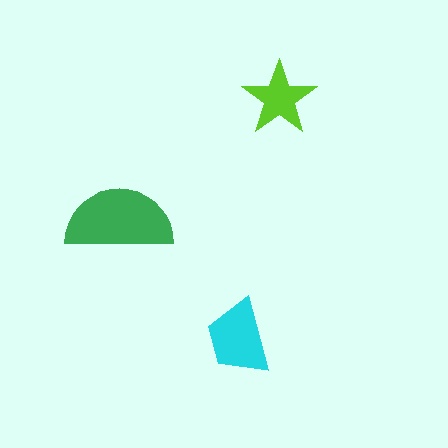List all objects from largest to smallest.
The green semicircle, the cyan trapezoid, the lime star.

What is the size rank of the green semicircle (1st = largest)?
1st.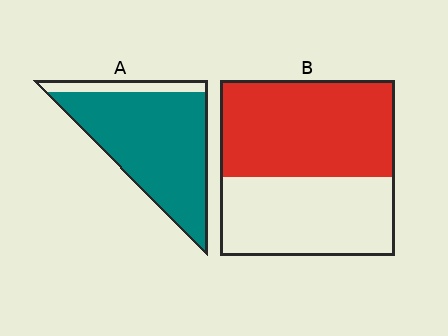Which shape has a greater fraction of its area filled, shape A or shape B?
Shape A.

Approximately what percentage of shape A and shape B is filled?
A is approximately 85% and B is approximately 55%.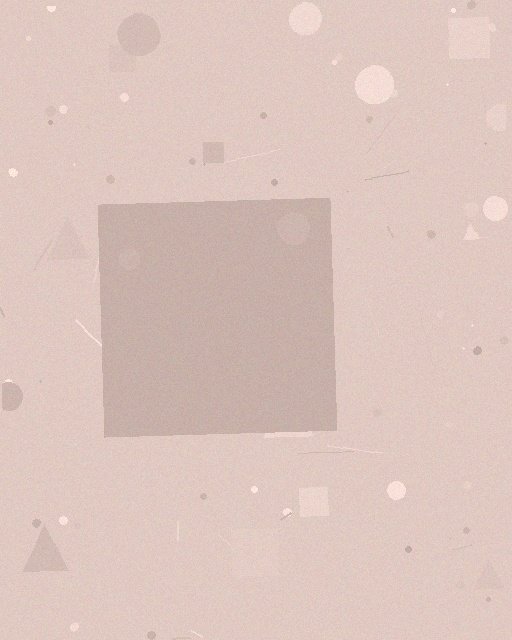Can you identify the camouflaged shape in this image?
The camouflaged shape is a square.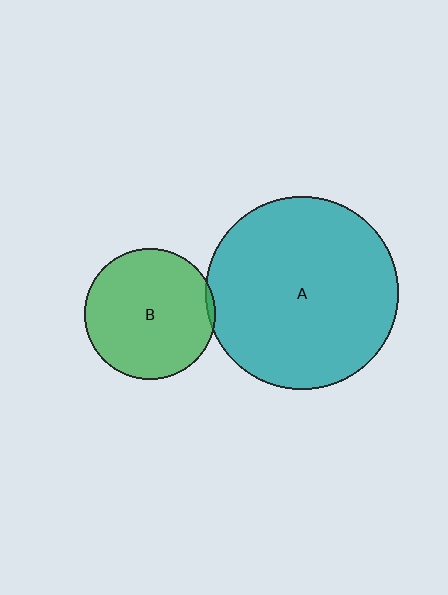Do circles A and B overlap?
Yes.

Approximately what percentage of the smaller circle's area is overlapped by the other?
Approximately 5%.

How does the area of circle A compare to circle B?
Approximately 2.2 times.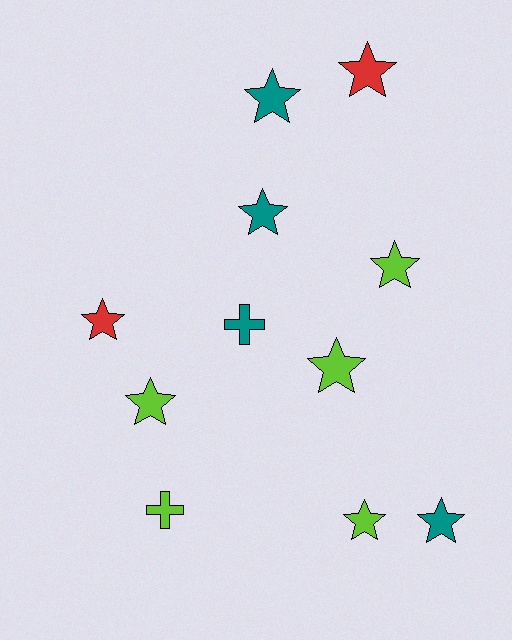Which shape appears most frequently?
Star, with 9 objects.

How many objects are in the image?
There are 11 objects.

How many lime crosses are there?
There is 1 lime cross.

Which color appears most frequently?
Lime, with 5 objects.